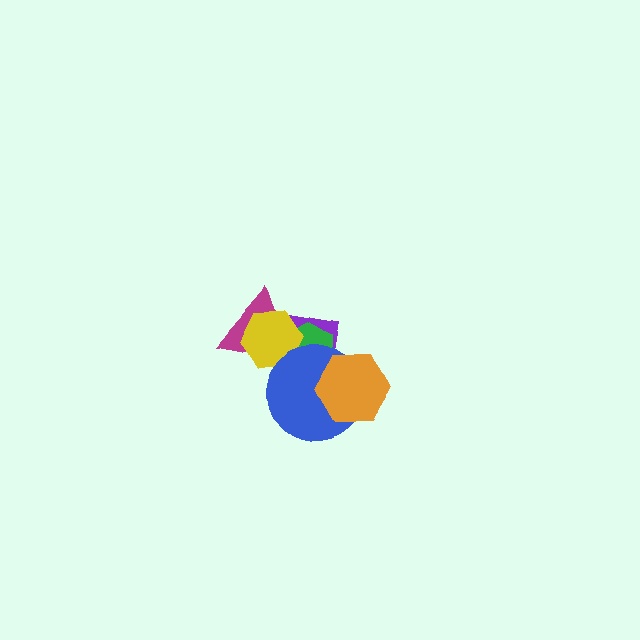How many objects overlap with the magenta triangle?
4 objects overlap with the magenta triangle.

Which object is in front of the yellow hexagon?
The blue circle is in front of the yellow hexagon.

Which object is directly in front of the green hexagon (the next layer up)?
The magenta triangle is directly in front of the green hexagon.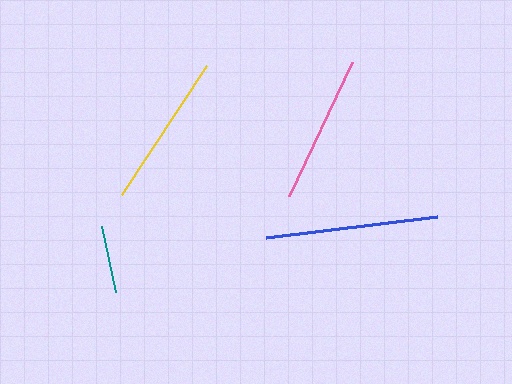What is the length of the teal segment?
The teal segment is approximately 68 pixels long.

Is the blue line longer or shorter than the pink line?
The blue line is longer than the pink line.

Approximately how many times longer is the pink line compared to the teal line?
The pink line is approximately 2.2 times the length of the teal line.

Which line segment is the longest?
The blue line is the longest at approximately 172 pixels.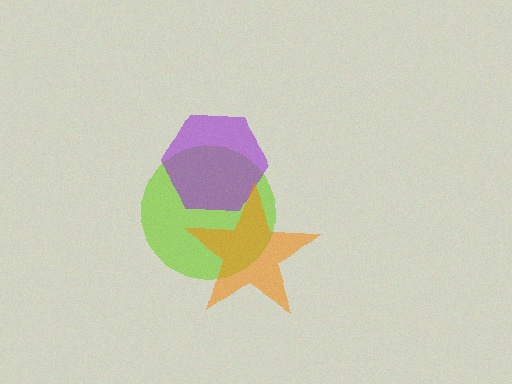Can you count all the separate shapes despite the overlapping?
Yes, there are 3 separate shapes.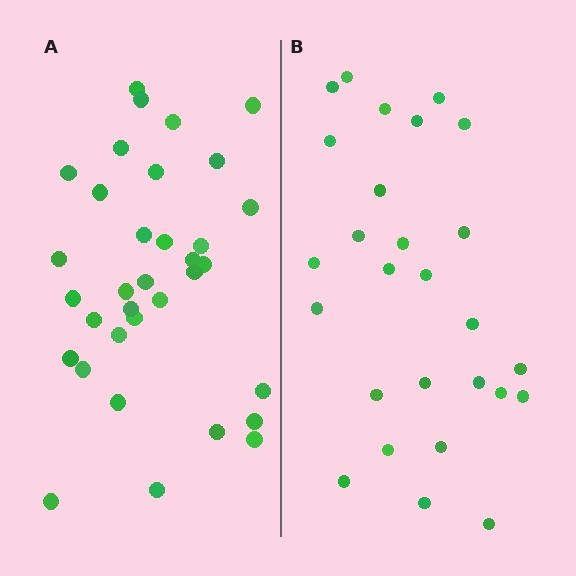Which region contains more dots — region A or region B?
Region A (the left region) has more dots.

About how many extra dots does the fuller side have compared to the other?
Region A has roughly 8 or so more dots than region B.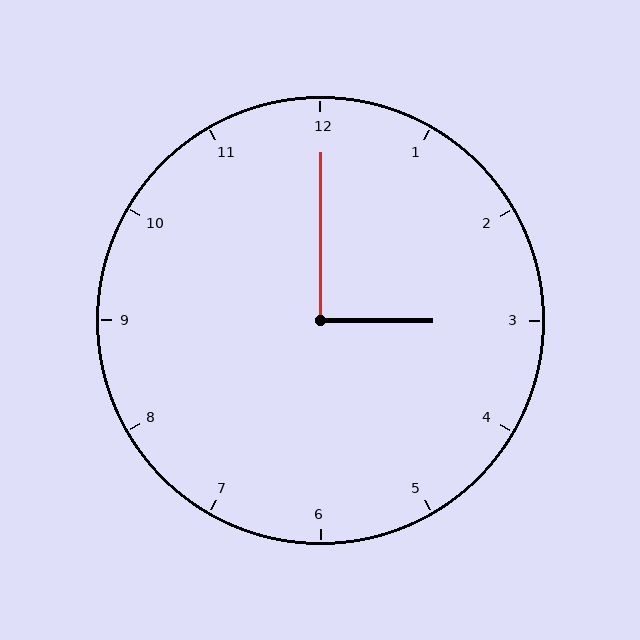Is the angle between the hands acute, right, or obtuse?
It is right.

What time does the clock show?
3:00.